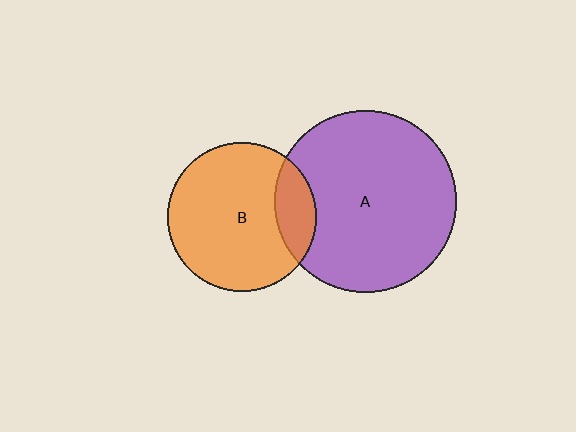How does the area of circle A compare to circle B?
Approximately 1.5 times.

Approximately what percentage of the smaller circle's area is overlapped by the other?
Approximately 15%.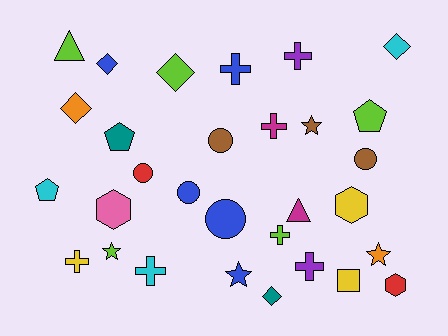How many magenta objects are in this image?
There are 2 magenta objects.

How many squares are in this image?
There is 1 square.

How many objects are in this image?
There are 30 objects.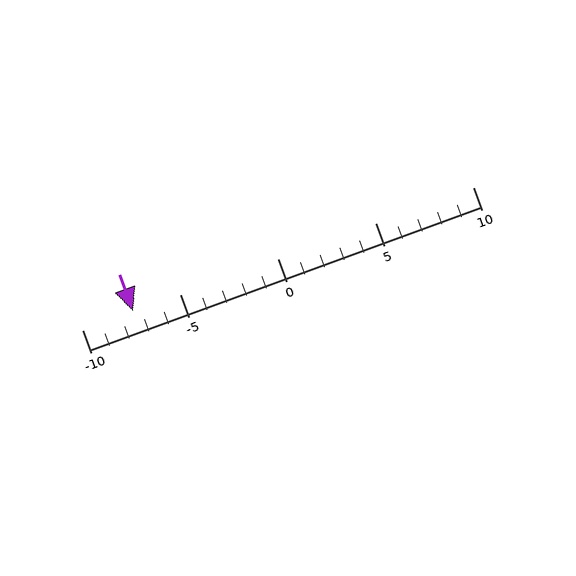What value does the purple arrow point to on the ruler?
The purple arrow points to approximately -7.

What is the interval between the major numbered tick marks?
The major tick marks are spaced 5 units apart.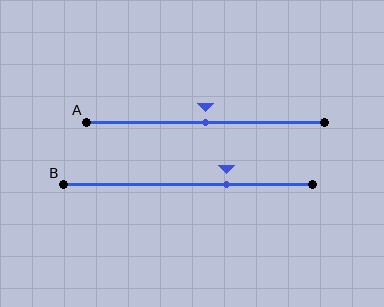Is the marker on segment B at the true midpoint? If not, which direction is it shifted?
No, the marker on segment B is shifted to the right by about 15% of the segment length.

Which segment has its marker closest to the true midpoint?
Segment A has its marker closest to the true midpoint.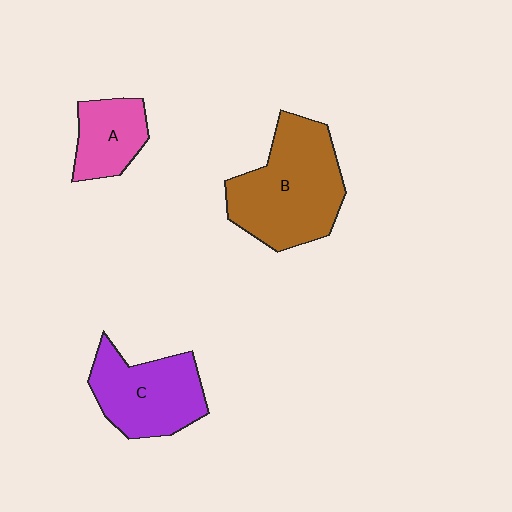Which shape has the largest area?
Shape B (brown).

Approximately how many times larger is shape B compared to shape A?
Approximately 2.2 times.